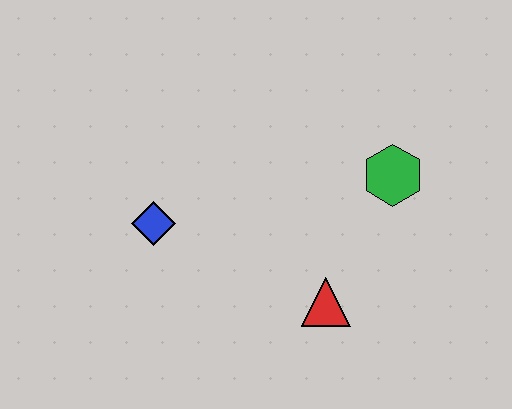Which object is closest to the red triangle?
The green hexagon is closest to the red triangle.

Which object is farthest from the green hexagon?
The blue diamond is farthest from the green hexagon.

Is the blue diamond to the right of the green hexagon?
No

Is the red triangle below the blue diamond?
Yes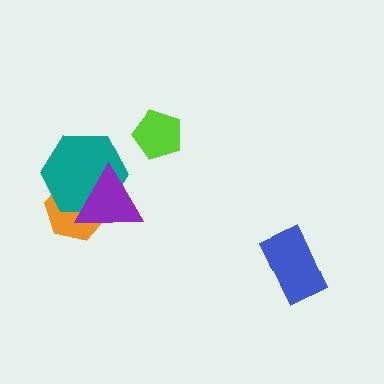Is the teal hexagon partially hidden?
Yes, it is partially covered by another shape.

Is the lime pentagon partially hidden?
No, no other shape covers it.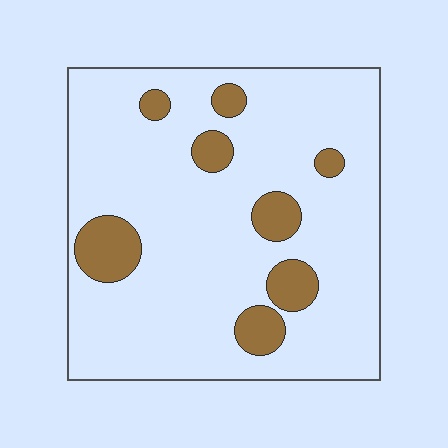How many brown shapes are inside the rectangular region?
8.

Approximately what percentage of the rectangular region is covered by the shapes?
Approximately 15%.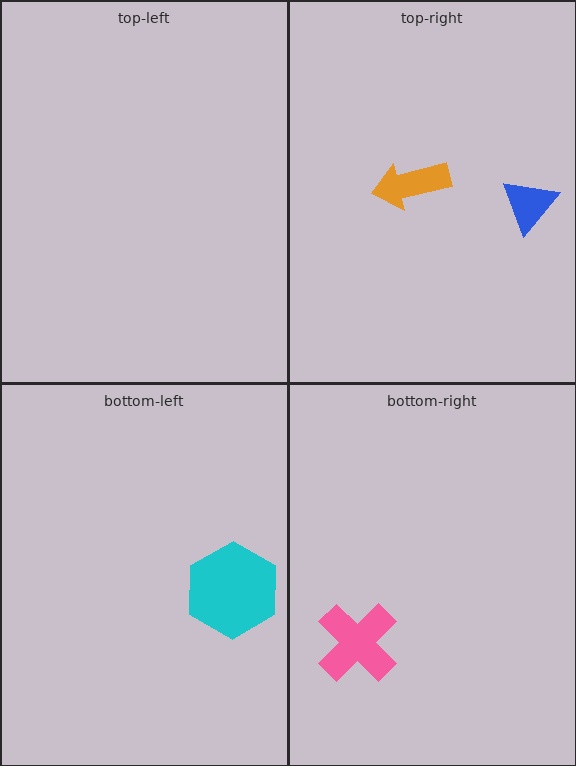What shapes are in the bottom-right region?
The pink cross.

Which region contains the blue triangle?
The top-right region.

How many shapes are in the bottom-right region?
1.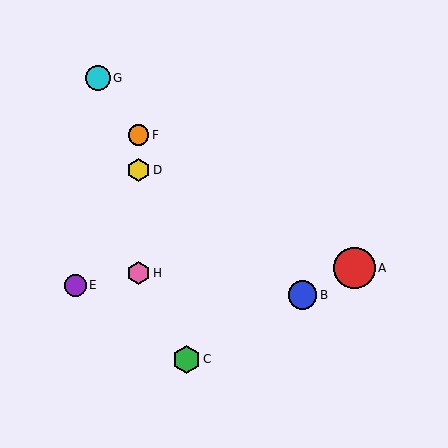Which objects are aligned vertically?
Objects D, F, H are aligned vertically.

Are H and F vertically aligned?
Yes, both are at x≈139.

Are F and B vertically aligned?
No, F is at x≈139 and B is at x≈303.